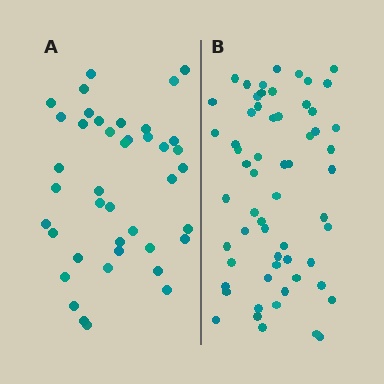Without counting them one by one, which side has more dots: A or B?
Region B (the right region) has more dots.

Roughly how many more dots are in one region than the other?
Region B has approximately 20 more dots than region A.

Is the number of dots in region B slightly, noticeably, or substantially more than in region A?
Region B has substantially more. The ratio is roughly 1.5 to 1.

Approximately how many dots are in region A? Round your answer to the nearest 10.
About 40 dots. (The exact count is 41, which rounds to 40.)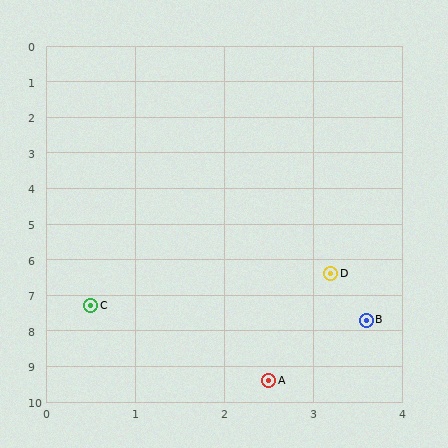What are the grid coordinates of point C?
Point C is at approximately (0.5, 7.3).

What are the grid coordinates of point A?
Point A is at approximately (2.5, 9.4).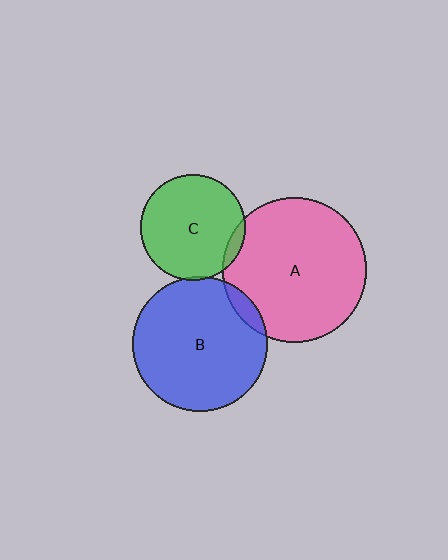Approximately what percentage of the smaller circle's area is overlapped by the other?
Approximately 5%.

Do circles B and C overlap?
Yes.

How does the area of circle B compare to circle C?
Approximately 1.6 times.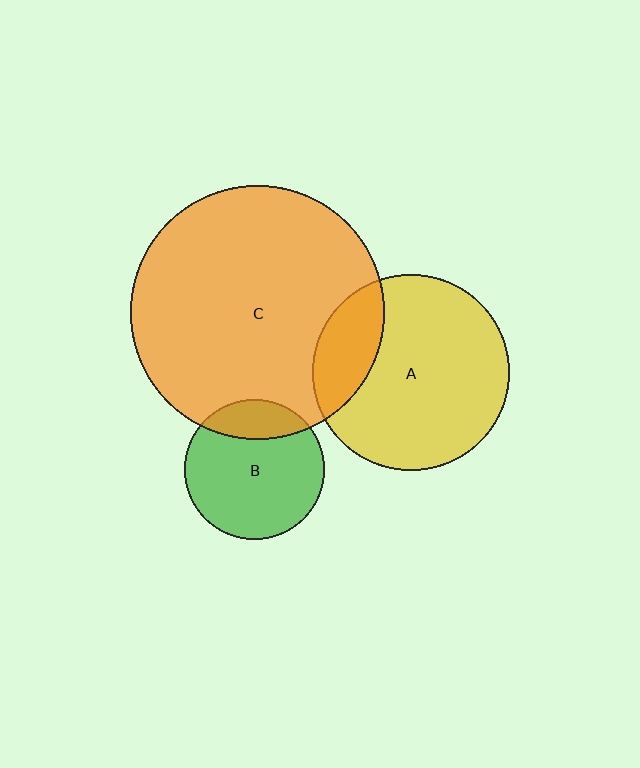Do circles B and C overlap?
Yes.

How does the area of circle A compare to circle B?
Approximately 2.0 times.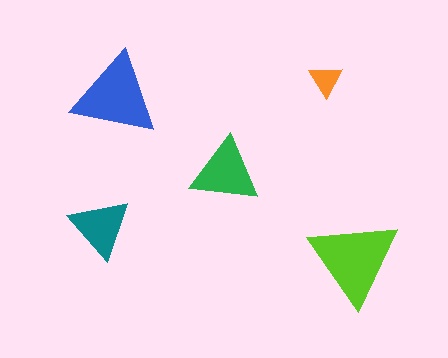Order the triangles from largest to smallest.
the lime one, the blue one, the green one, the teal one, the orange one.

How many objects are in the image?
There are 5 objects in the image.